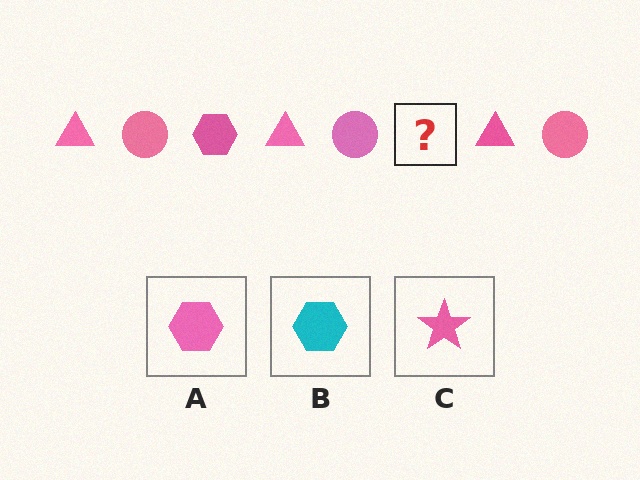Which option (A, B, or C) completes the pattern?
A.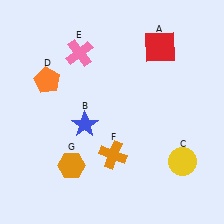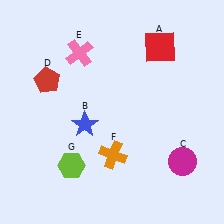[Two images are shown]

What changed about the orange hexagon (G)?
In Image 1, G is orange. In Image 2, it changed to lime.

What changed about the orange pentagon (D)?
In Image 1, D is orange. In Image 2, it changed to red.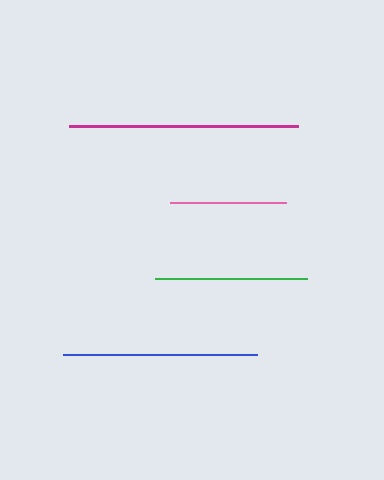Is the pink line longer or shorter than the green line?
The green line is longer than the pink line.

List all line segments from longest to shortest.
From longest to shortest: magenta, blue, green, pink.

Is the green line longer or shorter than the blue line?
The blue line is longer than the green line.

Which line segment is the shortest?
The pink line is the shortest at approximately 116 pixels.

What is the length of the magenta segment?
The magenta segment is approximately 229 pixels long.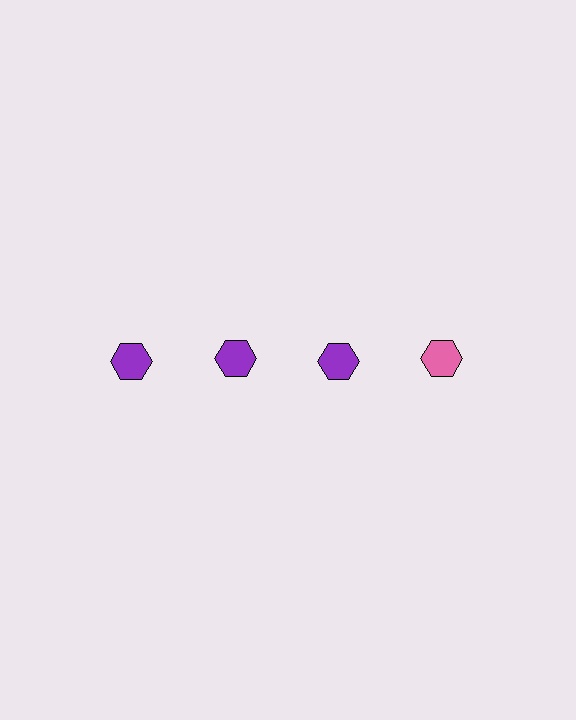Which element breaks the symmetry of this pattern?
The pink hexagon in the top row, second from right column breaks the symmetry. All other shapes are purple hexagons.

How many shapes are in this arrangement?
There are 4 shapes arranged in a grid pattern.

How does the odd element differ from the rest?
It has a different color: pink instead of purple.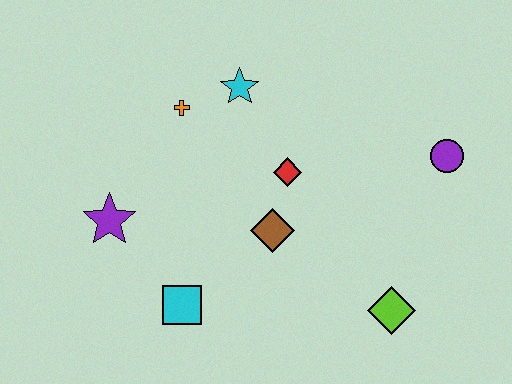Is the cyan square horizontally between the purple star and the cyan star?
Yes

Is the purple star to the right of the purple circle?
No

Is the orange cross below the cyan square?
No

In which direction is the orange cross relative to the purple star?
The orange cross is above the purple star.